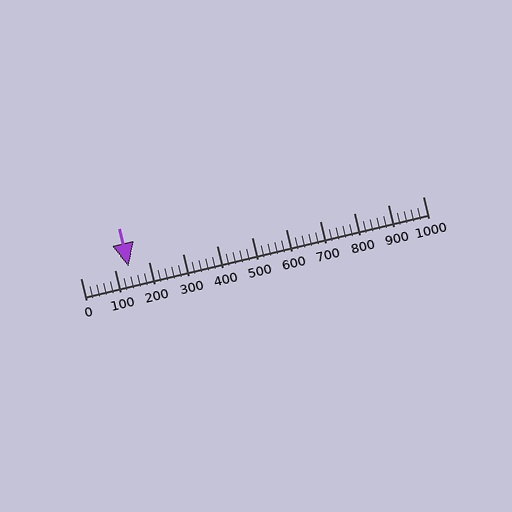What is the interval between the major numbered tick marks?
The major tick marks are spaced 100 units apart.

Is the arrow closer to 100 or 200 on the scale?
The arrow is closer to 100.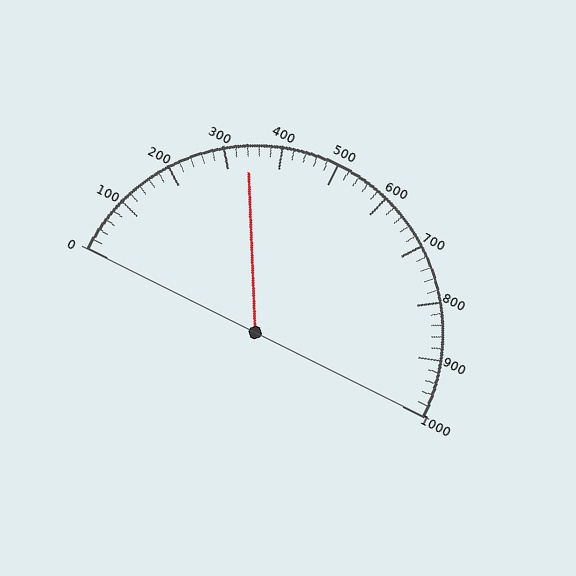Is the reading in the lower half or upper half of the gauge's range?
The reading is in the lower half of the range (0 to 1000).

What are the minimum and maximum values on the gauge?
The gauge ranges from 0 to 1000.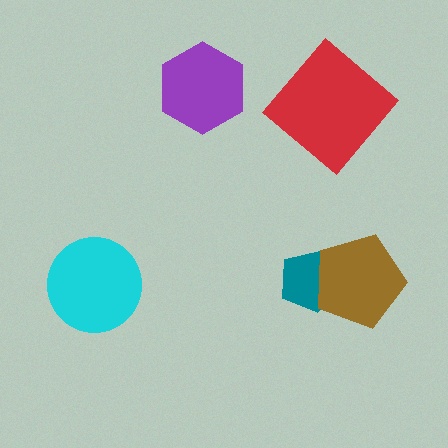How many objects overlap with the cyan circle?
0 objects overlap with the cyan circle.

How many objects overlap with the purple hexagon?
0 objects overlap with the purple hexagon.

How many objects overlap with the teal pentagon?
1 object overlaps with the teal pentagon.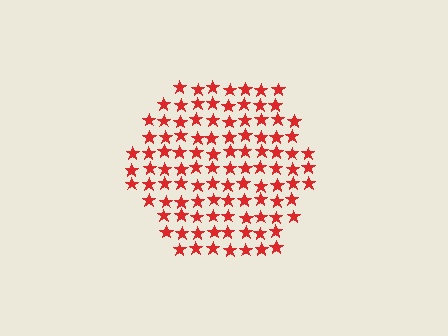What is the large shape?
The large shape is a hexagon.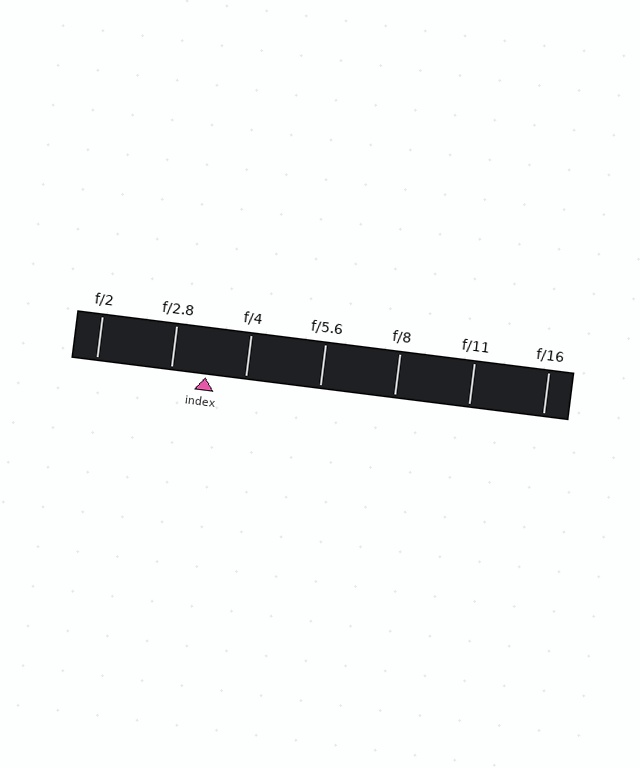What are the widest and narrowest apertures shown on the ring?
The widest aperture shown is f/2 and the narrowest is f/16.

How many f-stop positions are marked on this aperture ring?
There are 7 f-stop positions marked.